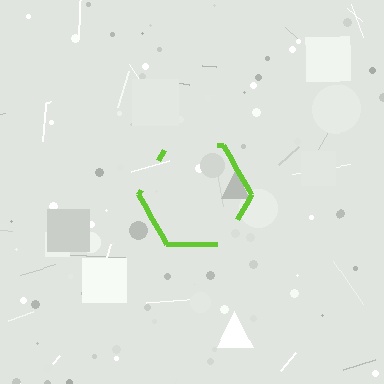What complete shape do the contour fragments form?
The contour fragments form a hexagon.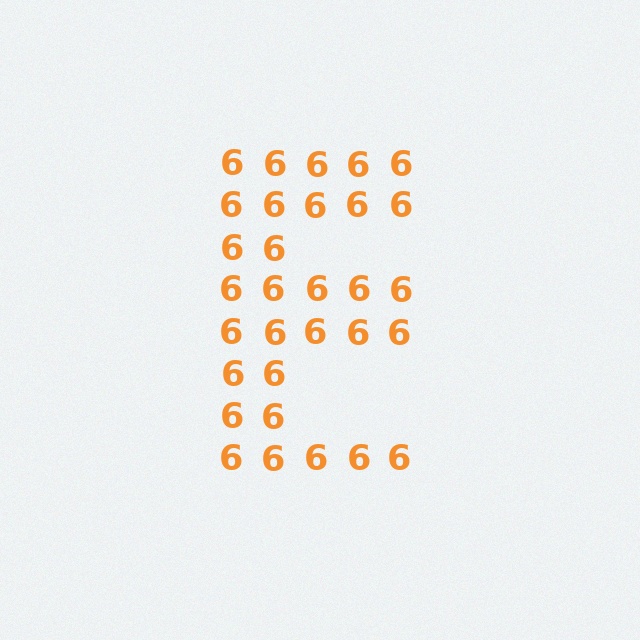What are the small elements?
The small elements are digit 6's.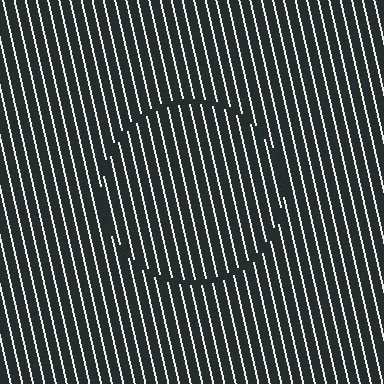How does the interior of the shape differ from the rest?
The interior of the shape contains the same grating, shifted by half a period — the contour is defined by the phase discontinuity where line-ends from the inner and outer gratings abut.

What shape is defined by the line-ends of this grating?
An illusory circle. The interior of the shape contains the same grating, shifted by half a period — the contour is defined by the phase discontinuity where line-ends from the inner and outer gratings abut.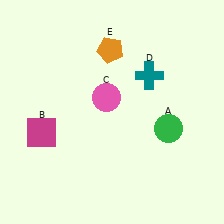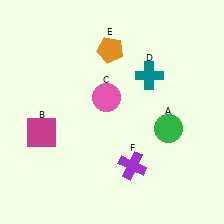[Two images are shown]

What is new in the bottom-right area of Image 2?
A purple cross (F) was added in the bottom-right area of Image 2.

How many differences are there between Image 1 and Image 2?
There is 1 difference between the two images.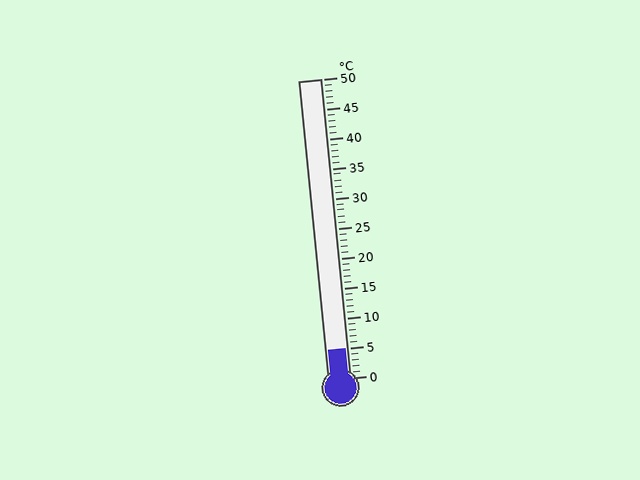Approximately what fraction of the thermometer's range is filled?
The thermometer is filled to approximately 10% of its range.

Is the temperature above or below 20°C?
The temperature is below 20°C.